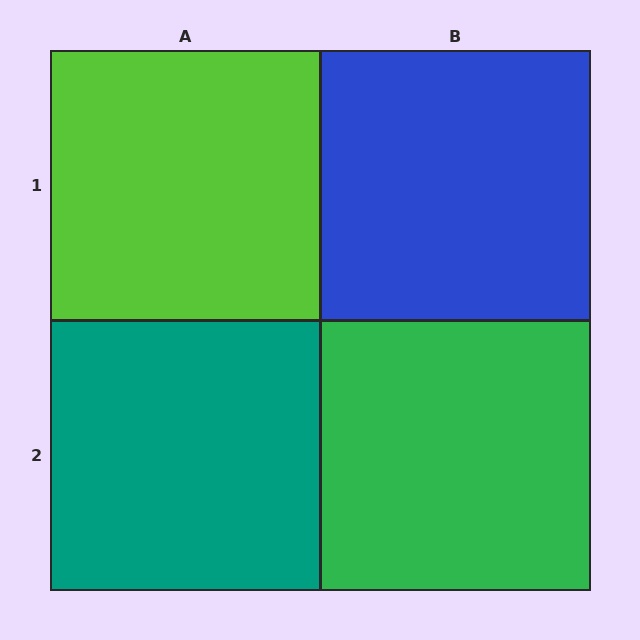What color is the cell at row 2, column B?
Green.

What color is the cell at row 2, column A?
Teal.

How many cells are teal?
1 cell is teal.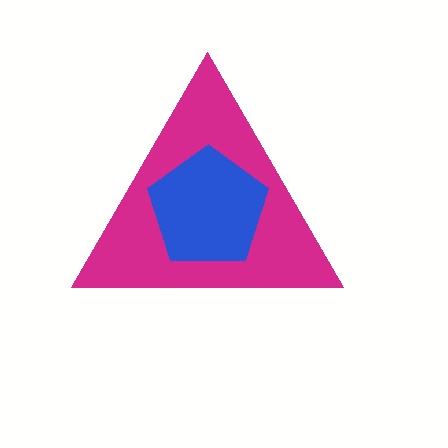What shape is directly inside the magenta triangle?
The blue pentagon.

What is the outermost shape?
The magenta triangle.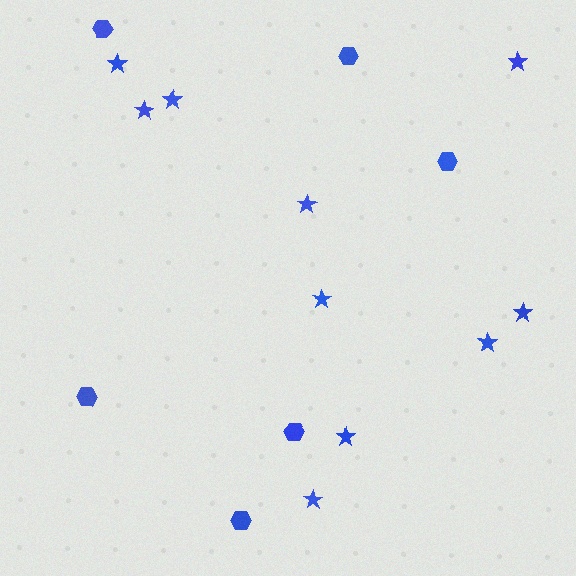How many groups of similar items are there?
There are 2 groups: one group of stars (10) and one group of hexagons (6).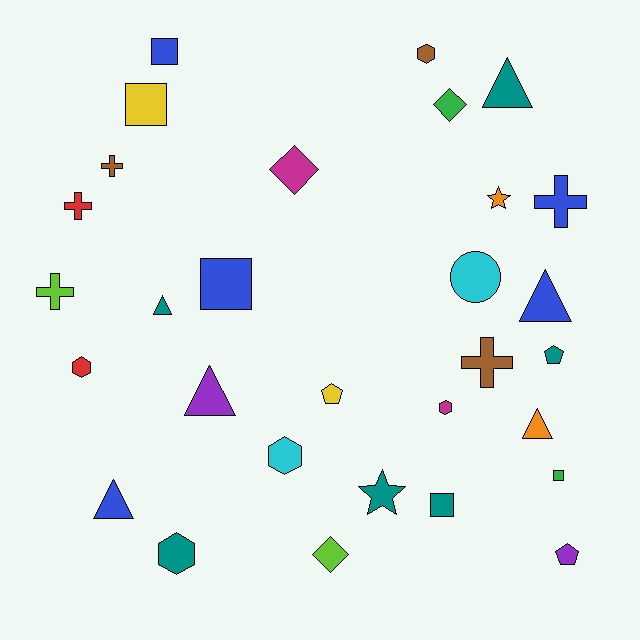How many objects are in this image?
There are 30 objects.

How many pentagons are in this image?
There are 3 pentagons.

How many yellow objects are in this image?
There are 2 yellow objects.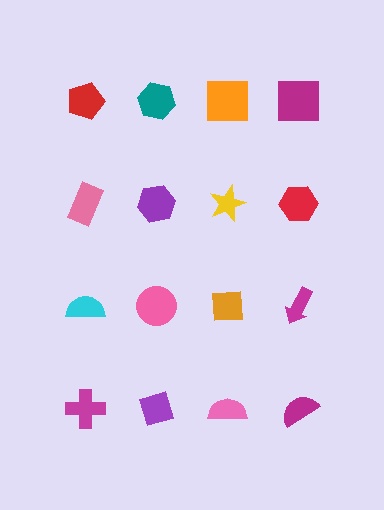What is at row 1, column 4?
A magenta square.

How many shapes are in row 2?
4 shapes.